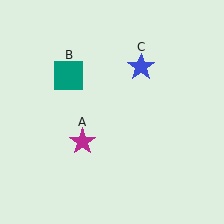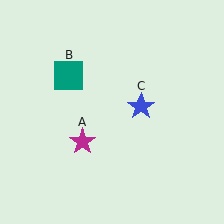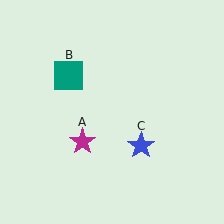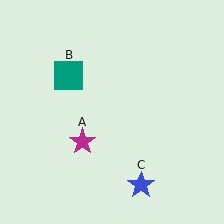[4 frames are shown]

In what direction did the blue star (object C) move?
The blue star (object C) moved down.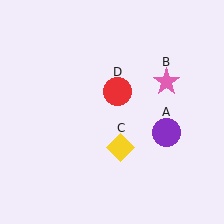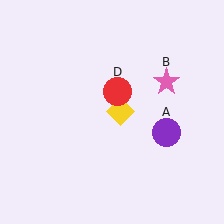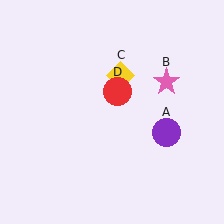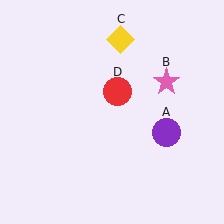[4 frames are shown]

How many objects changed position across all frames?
1 object changed position: yellow diamond (object C).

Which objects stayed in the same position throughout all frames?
Purple circle (object A) and pink star (object B) and red circle (object D) remained stationary.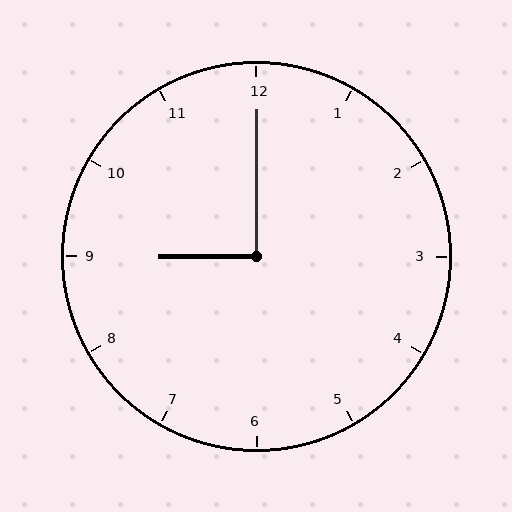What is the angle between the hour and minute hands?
Approximately 90 degrees.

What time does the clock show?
9:00.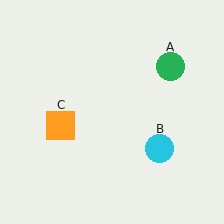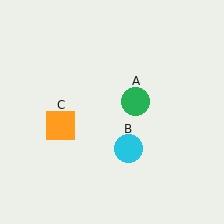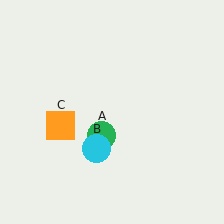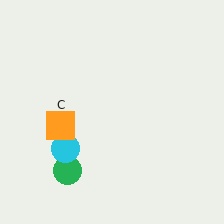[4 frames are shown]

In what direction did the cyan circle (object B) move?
The cyan circle (object B) moved left.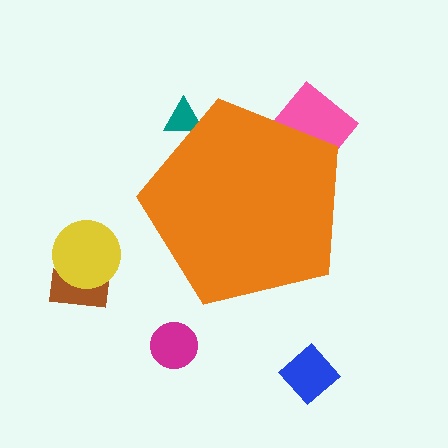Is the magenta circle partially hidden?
No, the magenta circle is fully visible.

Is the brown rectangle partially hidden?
No, the brown rectangle is fully visible.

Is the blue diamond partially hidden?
No, the blue diamond is fully visible.